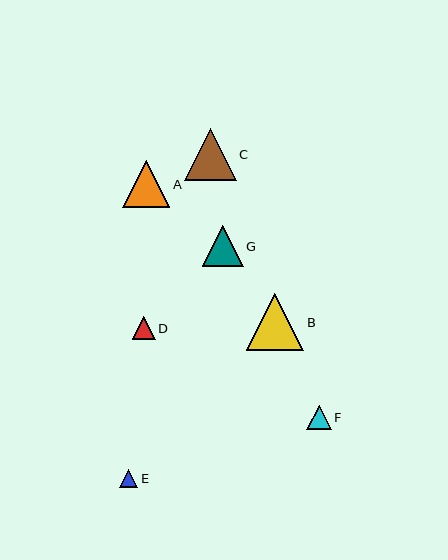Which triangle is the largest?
Triangle B is the largest with a size of approximately 57 pixels.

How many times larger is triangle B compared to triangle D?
Triangle B is approximately 2.5 times the size of triangle D.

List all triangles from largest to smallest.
From largest to smallest: B, C, A, G, F, D, E.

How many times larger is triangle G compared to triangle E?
Triangle G is approximately 2.2 times the size of triangle E.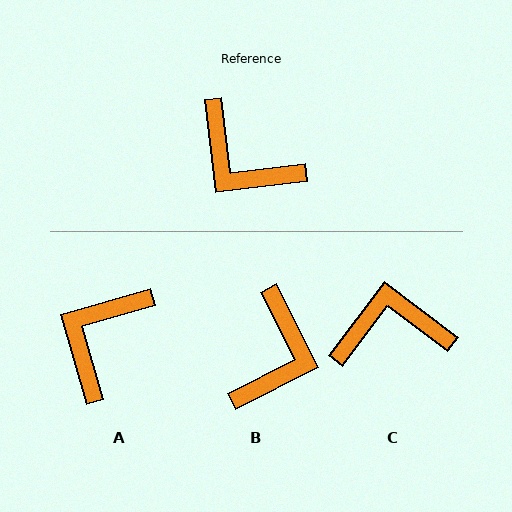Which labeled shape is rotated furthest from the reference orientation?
C, about 134 degrees away.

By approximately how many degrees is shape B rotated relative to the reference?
Approximately 110 degrees counter-clockwise.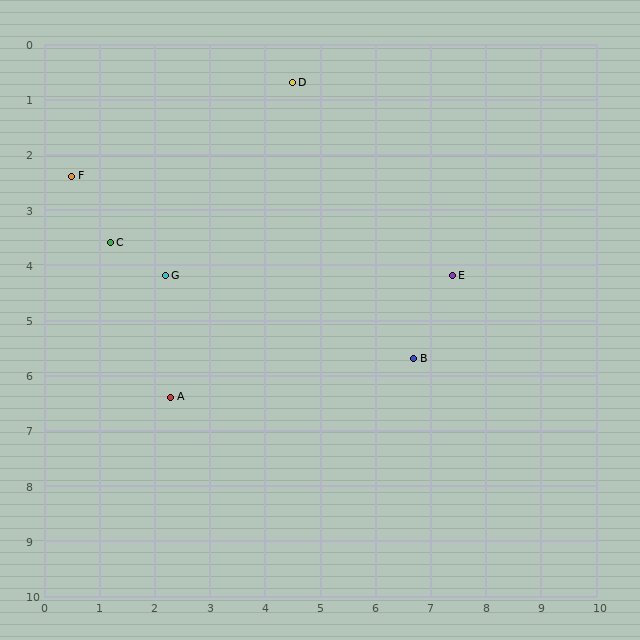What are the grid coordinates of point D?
Point D is at approximately (4.5, 0.7).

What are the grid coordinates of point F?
Point F is at approximately (0.5, 2.4).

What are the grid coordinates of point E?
Point E is at approximately (7.4, 4.2).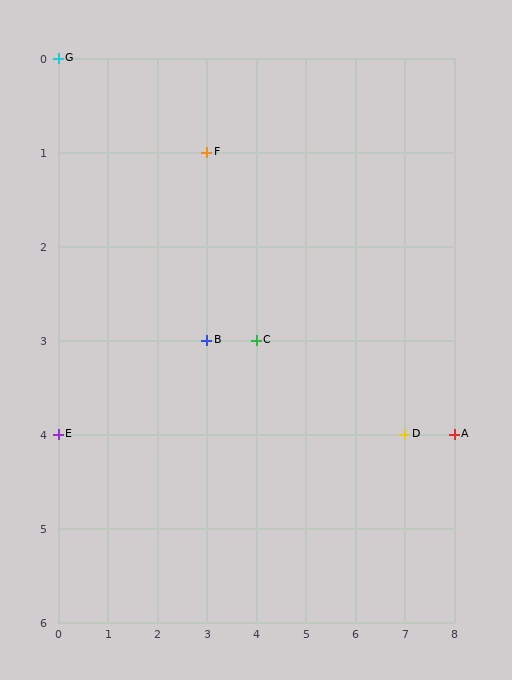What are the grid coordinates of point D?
Point D is at grid coordinates (7, 4).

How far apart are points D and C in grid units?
Points D and C are 3 columns and 1 row apart (about 3.2 grid units diagonally).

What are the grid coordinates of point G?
Point G is at grid coordinates (0, 0).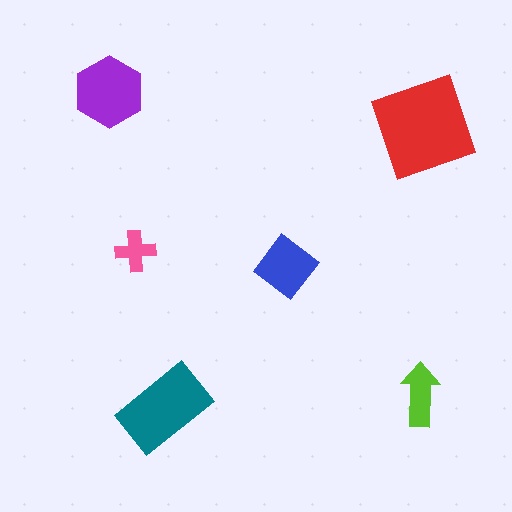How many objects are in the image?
There are 6 objects in the image.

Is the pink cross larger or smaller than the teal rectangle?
Smaller.